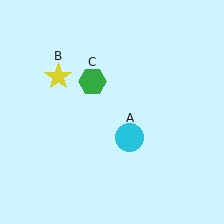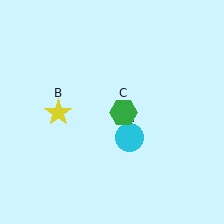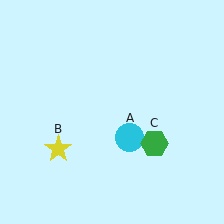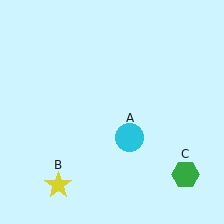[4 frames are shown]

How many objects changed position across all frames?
2 objects changed position: yellow star (object B), green hexagon (object C).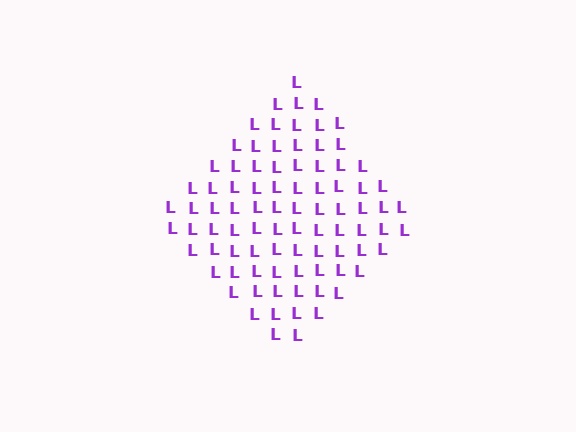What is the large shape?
The large shape is a diamond.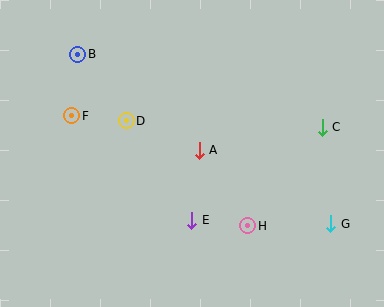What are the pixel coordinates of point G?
Point G is at (331, 224).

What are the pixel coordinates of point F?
Point F is at (72, 116).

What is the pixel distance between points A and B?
The distance between A and B is 154 pixels.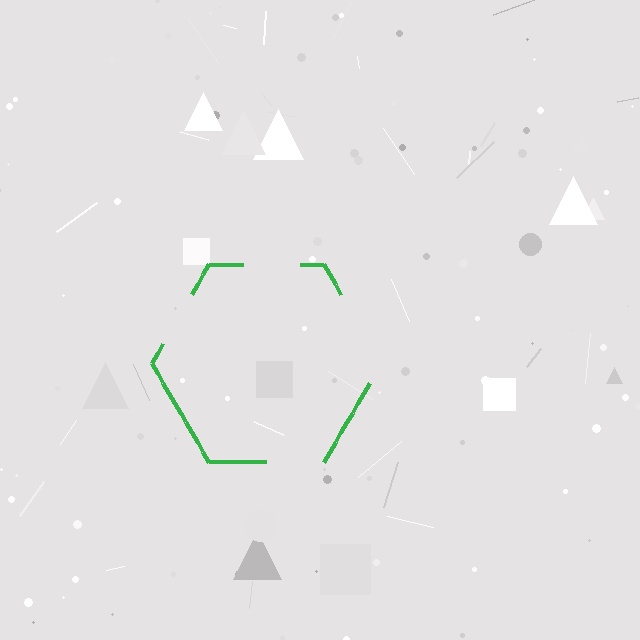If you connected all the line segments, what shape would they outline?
They would outline a hexagon.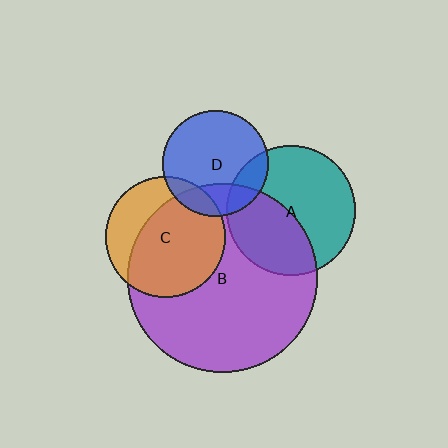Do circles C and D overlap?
Yes.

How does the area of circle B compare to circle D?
Approximately 3.2 times.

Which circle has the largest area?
Circle B (purple).